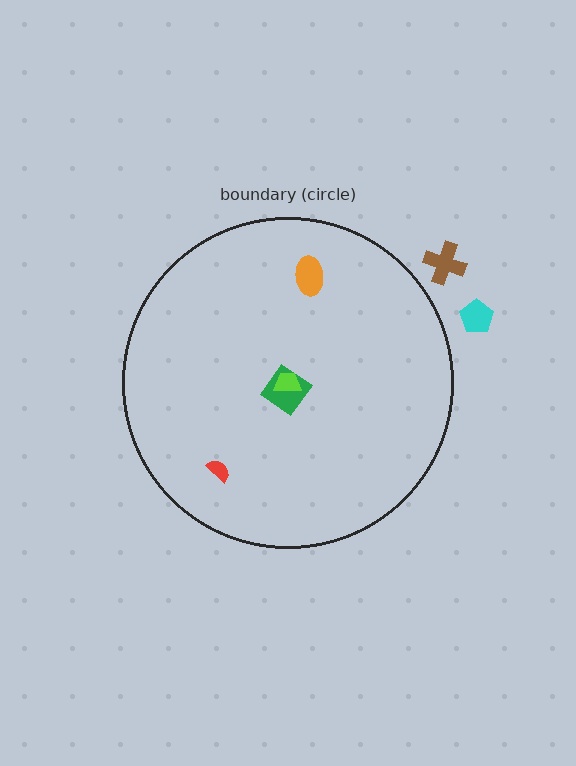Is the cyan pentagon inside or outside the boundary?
Outside.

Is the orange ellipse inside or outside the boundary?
Inside.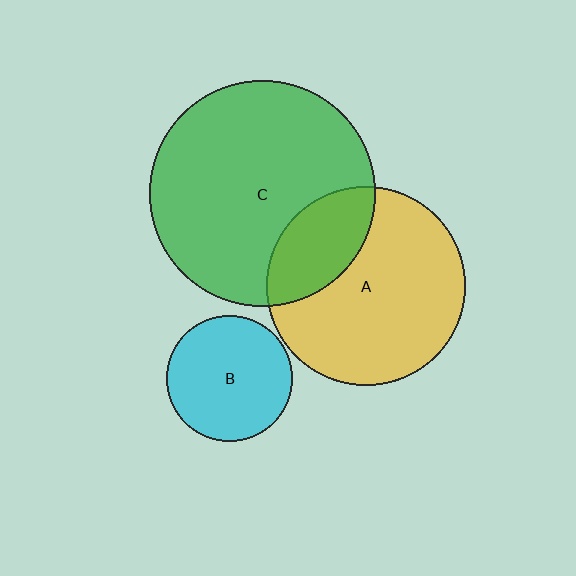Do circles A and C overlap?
Yes.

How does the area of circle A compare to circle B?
Approximately 2.5 times.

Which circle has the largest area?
Circle C (green).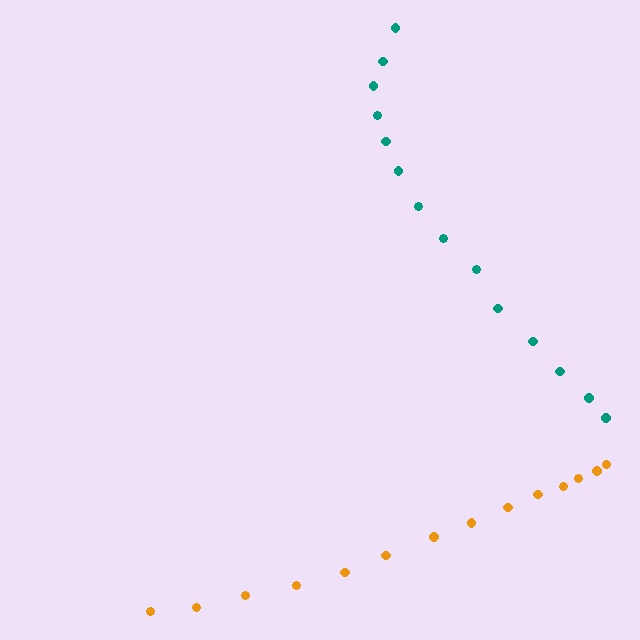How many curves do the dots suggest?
There are 2 distinct paths.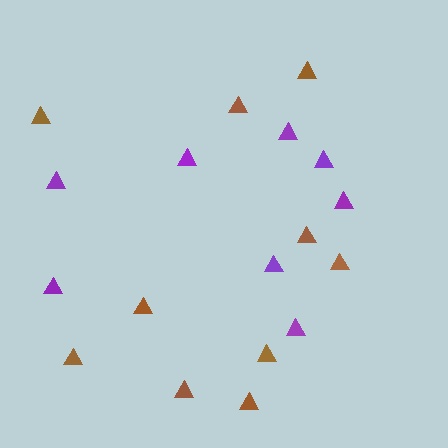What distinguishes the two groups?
There are 2 groups: one group of purple triangles (8) and one group of brown triangles (10).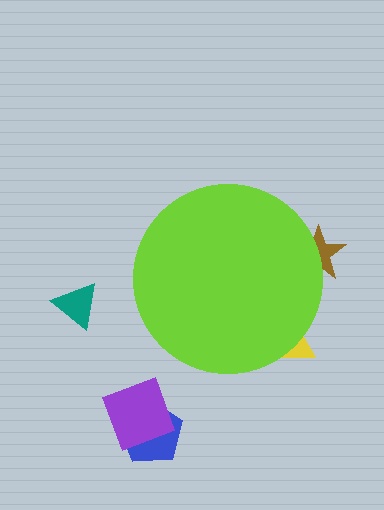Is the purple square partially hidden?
No, the purple square is fully visible.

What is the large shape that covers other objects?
A lime circle.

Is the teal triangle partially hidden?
No, the teal triangle is fully visible.